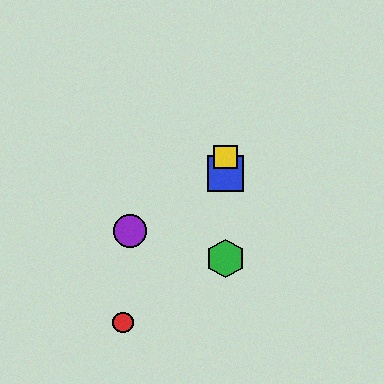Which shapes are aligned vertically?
The blue square, the green hexagon, the yellow square are aligned vertically.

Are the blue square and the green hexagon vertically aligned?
Yes, both are at x≈226.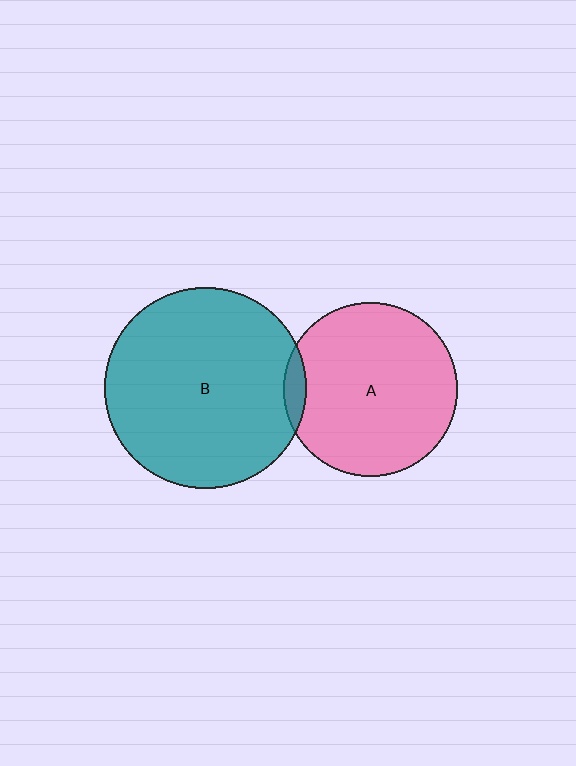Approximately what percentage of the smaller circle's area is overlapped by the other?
Approximately 5%.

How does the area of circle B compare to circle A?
Approximately 1.3 times.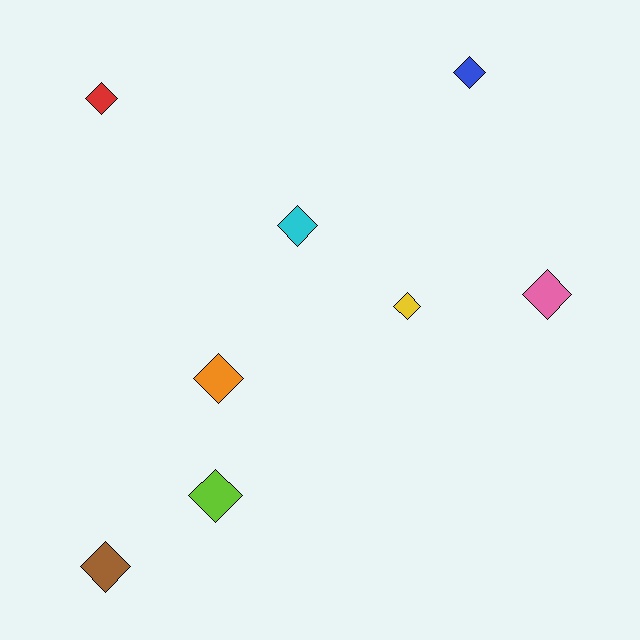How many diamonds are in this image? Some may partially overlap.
There are 8 diamonds.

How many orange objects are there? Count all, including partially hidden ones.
There is 1 orange object.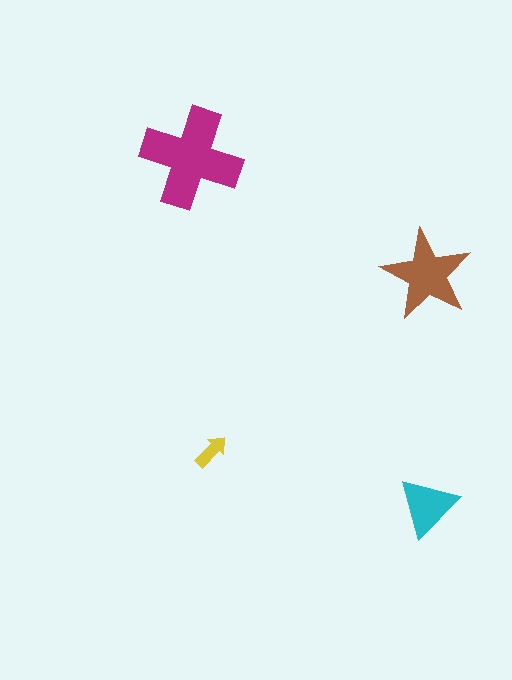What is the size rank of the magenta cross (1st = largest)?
1st.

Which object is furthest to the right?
The cyan triangle is rightmost.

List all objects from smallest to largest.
The yellow arrow, the cyan triangle, the brown star, the magenta cross.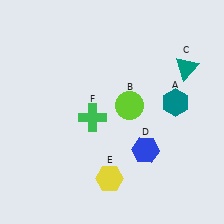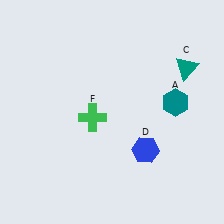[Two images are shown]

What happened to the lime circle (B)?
The lime circle (B) was removed in Image 2. It was in the top-right area of Image 1.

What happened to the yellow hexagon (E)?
The yellow hexagon (E) was removed in Image 2. It was in the bottom-left area of Image 1.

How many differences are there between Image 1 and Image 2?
There are 2 differences between the two images.